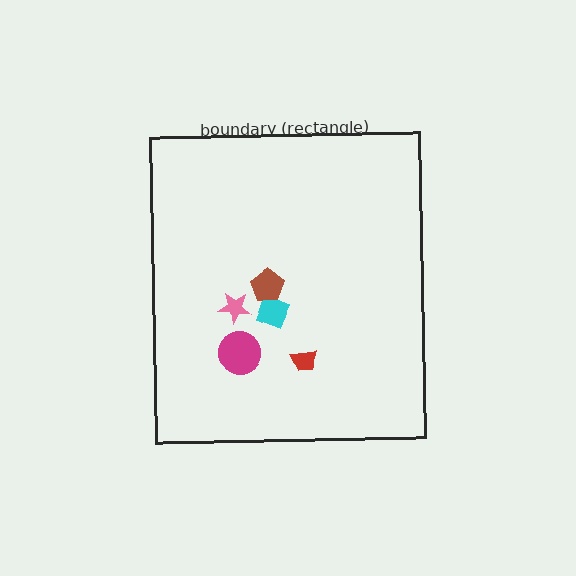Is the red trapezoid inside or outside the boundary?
Inside.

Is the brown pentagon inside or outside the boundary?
Inside.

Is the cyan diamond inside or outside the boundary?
Inside.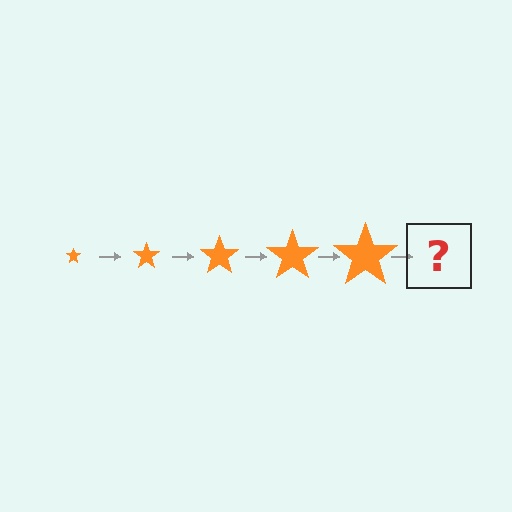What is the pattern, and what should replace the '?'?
The pattern is that the star gets progressively larger each step. The '?' should be an orange star, larger than the previous one.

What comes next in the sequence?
The next element should be an orange star, larger than the previous one.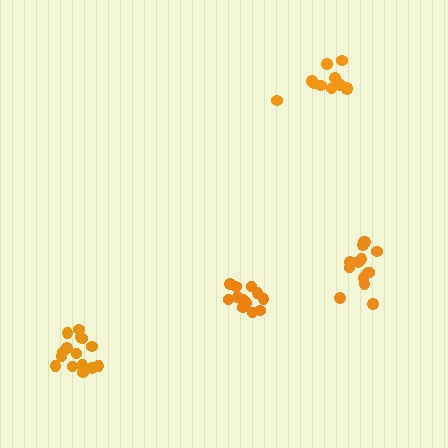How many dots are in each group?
Group 1: 14 dots, Group 2: 11 dots, Group 3: 12 dots, Group 4: 16 dots (53 total).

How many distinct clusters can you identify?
There are 4 distinct clusters.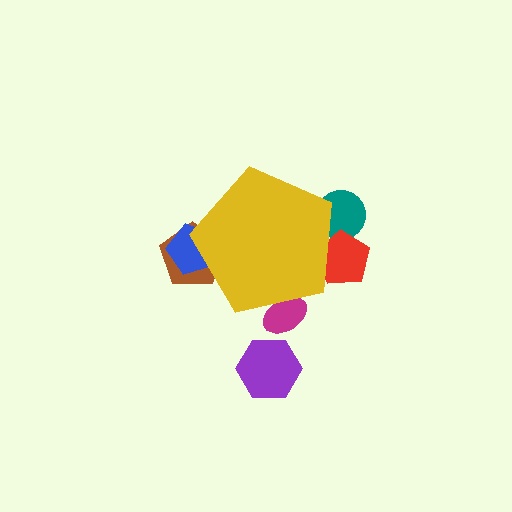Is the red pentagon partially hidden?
Yes, the red pentagon is partially hidden behind the yellow pentagon.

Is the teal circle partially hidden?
Yes, the teal circle is partially hidden behind the yellow pentagon.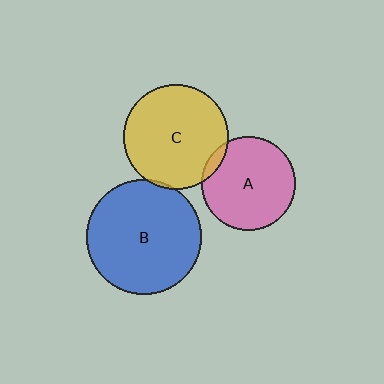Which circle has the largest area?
Circle B (blue).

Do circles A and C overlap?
Yes.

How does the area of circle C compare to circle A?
Approximately 1.2 times.